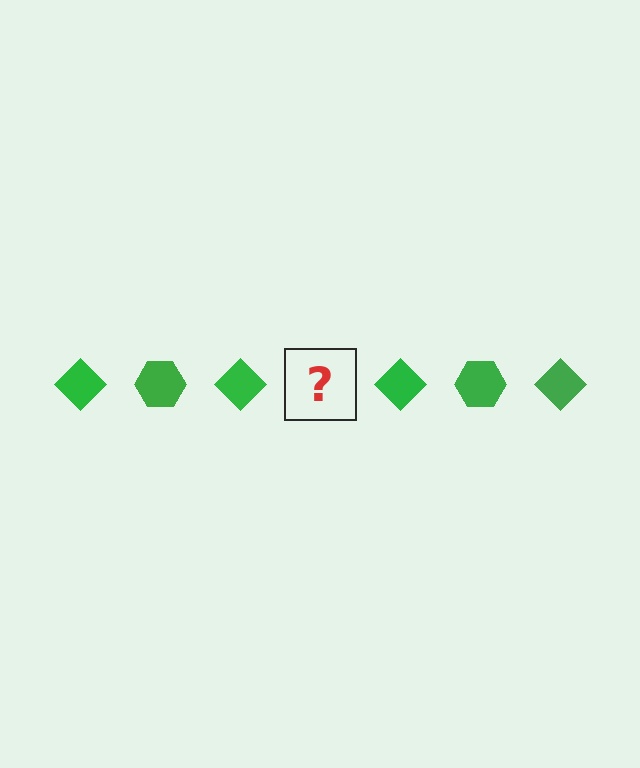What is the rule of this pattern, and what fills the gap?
The rule is that the pattern cycles through diamond, hexagon shapes in green. The gap should be filled with a green hexagon.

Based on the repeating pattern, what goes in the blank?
The blank should be a green hexagon.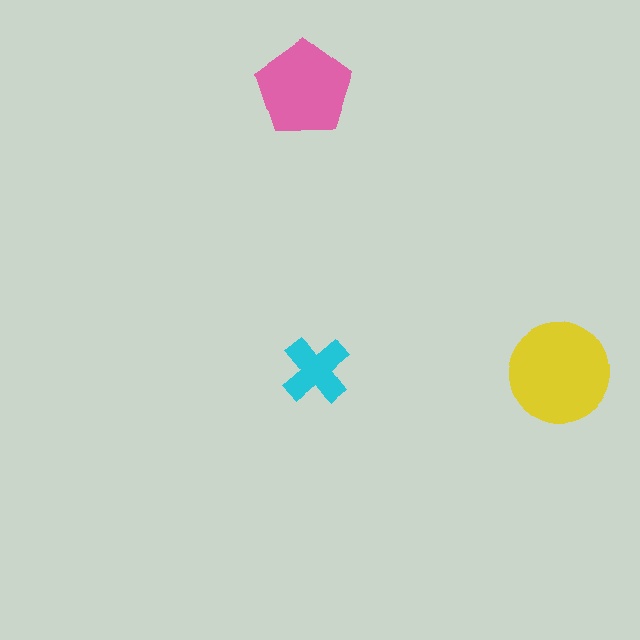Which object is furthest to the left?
The pink pentagon is leftmost.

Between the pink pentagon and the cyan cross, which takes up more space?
The pink pentagon.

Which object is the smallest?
The cyan cross.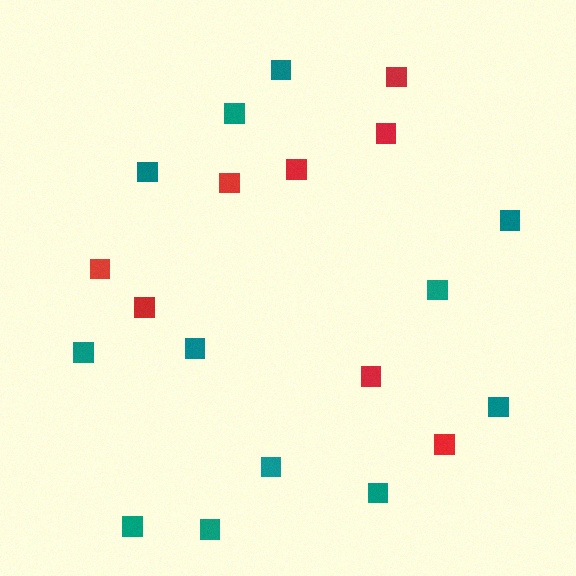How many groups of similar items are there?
There are 2 groups: one group of teal squares (12) and one group of red squares (8).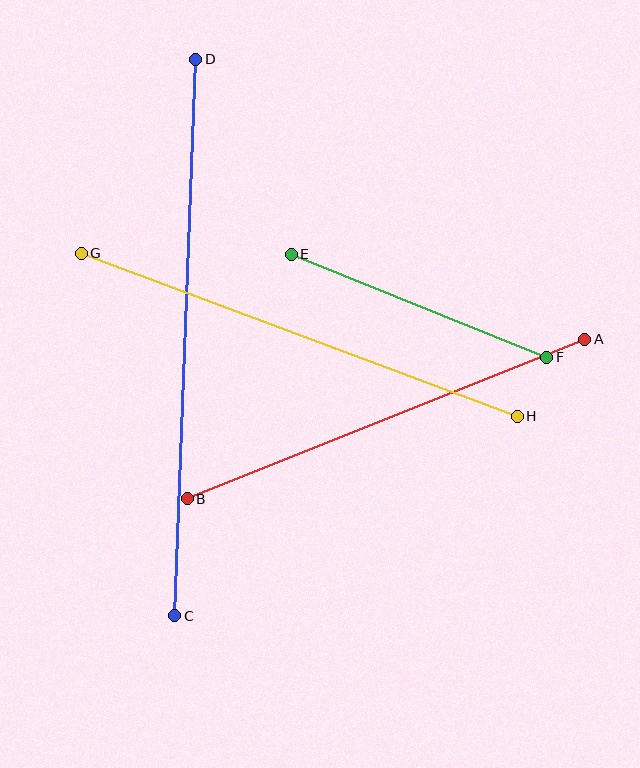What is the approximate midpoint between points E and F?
The midpoint is at approximately (419, 306) pixels.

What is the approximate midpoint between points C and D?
The midpoint is at approximately (185, 338) pixels.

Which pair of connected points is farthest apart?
Points C and D are farthest apart.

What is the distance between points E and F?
The distance is approximately 276 pixels.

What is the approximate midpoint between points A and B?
The midpoint is at approximately (386, 419) pixels.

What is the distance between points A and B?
The distance is approximately 428 pixels.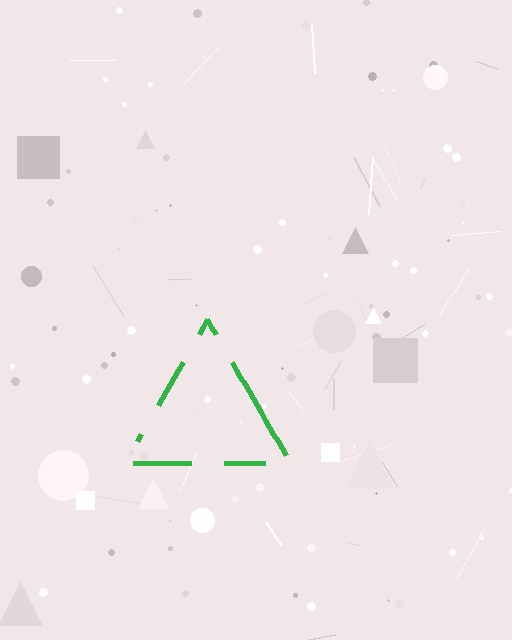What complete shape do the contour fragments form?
The contour fragments form a triangle.